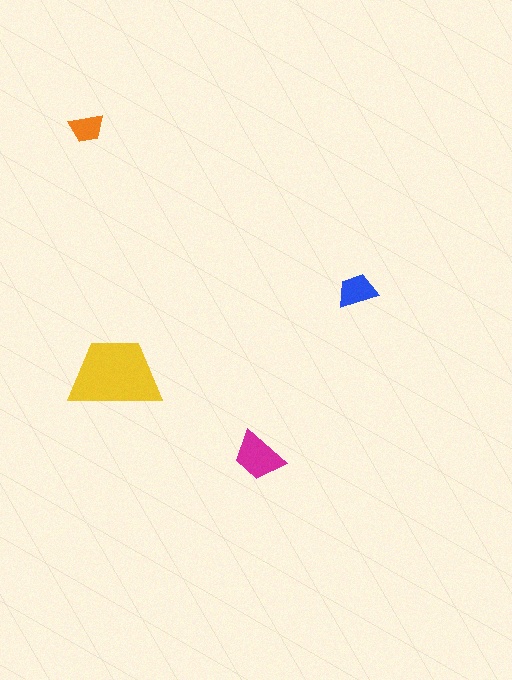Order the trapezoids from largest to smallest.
the yellow one, the magenta one, the blue one, the orange one.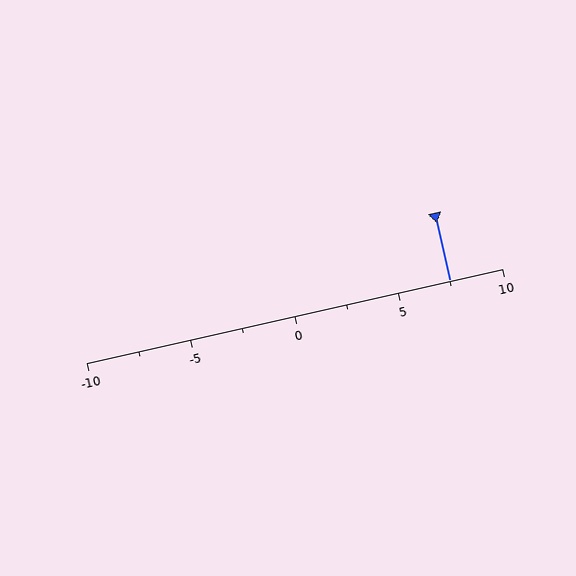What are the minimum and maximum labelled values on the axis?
The axis runs from -10 to 10.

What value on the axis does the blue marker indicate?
The marker indicates approximately 7.5.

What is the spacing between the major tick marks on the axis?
The major ticks are spaced 5 apart.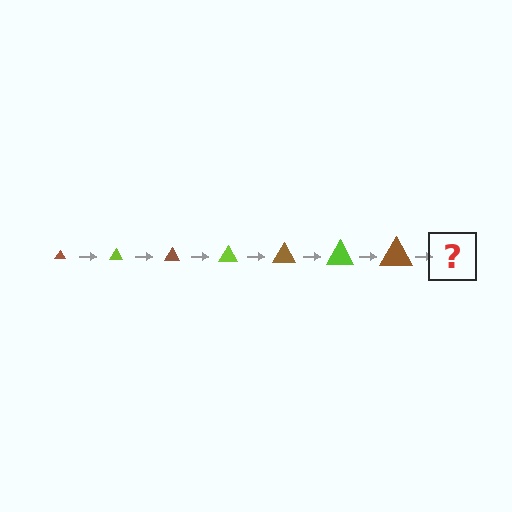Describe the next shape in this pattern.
It should be a lime triangle, larger than the previous one.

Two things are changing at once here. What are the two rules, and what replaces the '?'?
The two rules are that the triangle grows larger each step and the color cycles through brown and lime. The '?' should be a lime triangle, larger than the previous one.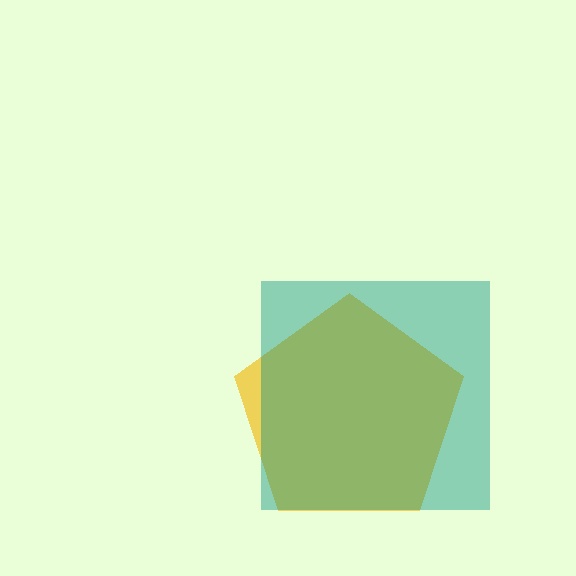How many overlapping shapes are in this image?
There are 2 overlapping shapes in the image.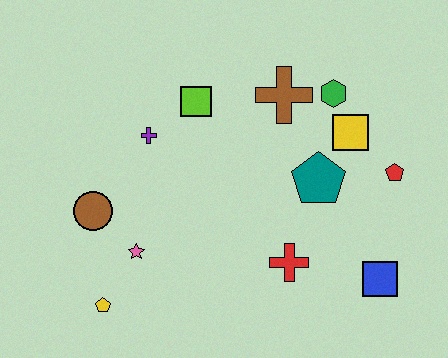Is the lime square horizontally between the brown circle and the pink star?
No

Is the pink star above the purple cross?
No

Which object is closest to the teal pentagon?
The yellow square is closest to the teal pentagon.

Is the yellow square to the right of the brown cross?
Yes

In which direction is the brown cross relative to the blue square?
The brown cross is above the blue square.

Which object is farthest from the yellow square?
The yellow pentagon is farthest from the yellow square.